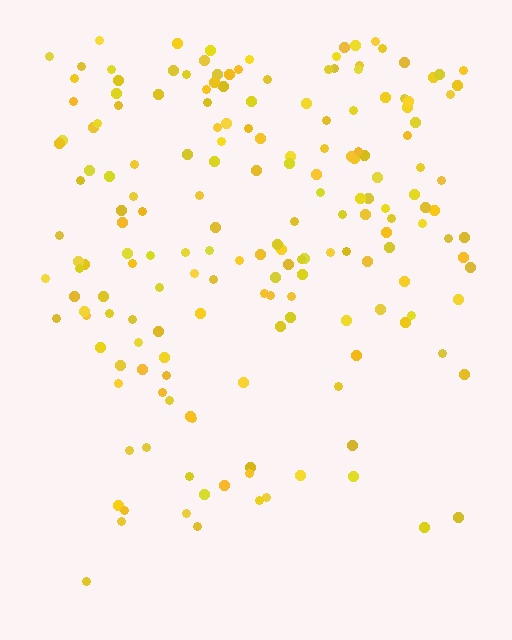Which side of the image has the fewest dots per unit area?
The bottom.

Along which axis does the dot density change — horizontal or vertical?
Vertical.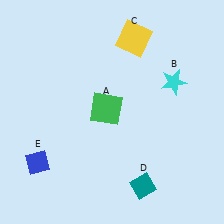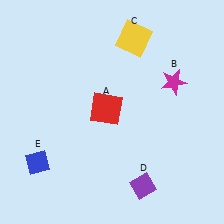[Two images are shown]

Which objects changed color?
A changed from green to red. B changed from cyan to magenta. D changed from teal to purple.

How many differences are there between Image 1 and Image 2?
There are 3 differences between the two images.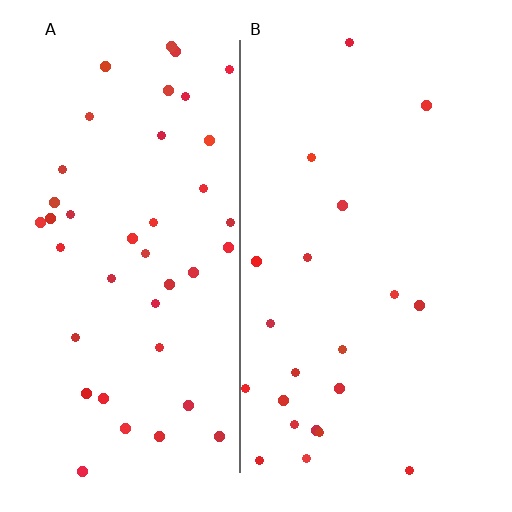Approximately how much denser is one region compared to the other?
Approximately 2.0× — region A over region B.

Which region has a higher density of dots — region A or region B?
A (the left).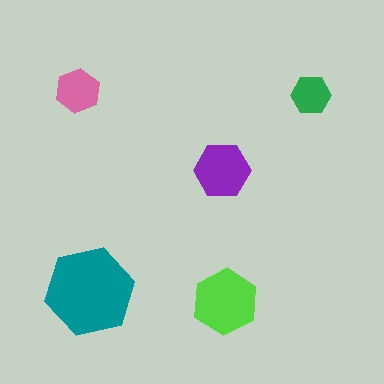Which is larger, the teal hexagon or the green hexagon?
The teal one.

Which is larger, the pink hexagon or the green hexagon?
The pink one.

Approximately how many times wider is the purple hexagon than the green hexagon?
About 1.5 times wider.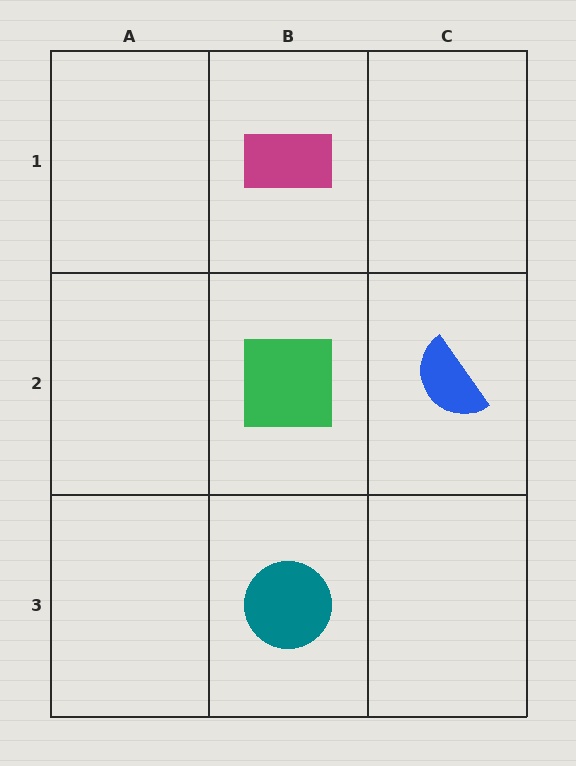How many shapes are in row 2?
2 shapes.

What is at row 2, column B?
A green square.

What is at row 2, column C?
A blue semicircle.